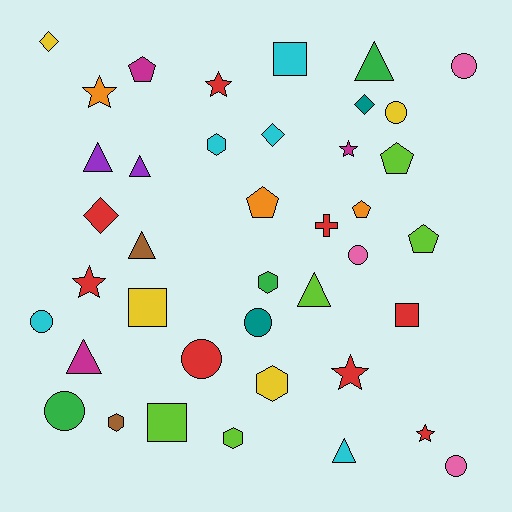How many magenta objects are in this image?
There are 3 magenta objects.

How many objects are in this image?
There are 40 objects.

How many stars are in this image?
There are 6 stars.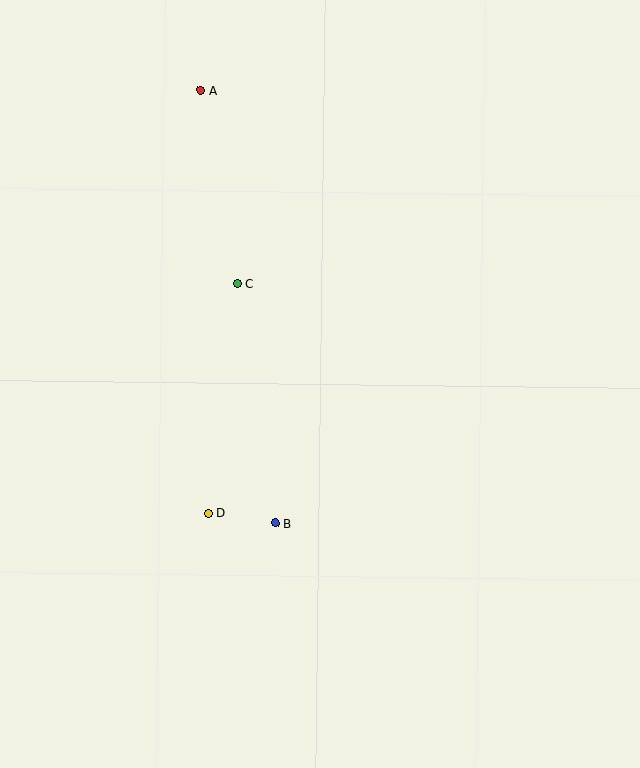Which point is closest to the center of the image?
Point C at (237, 284) is closest to the center.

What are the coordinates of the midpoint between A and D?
The midpoint between A and D is at (205, 302).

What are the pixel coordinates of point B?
Point B is at (275, 523).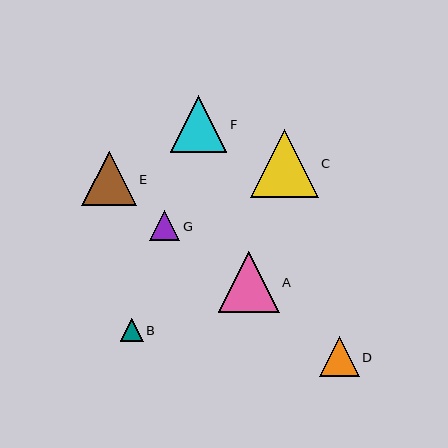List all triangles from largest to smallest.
From largest to smallest: C, A, F, E, D, G, B.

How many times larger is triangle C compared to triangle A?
Triangle C is approximately 1.1 times the size of triangle A.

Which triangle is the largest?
Triangle C is the largest with a size of approximately 67 pixels.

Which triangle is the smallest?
Triangle B is the smallest with a size of approximately 23 pixels.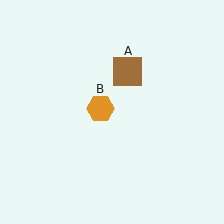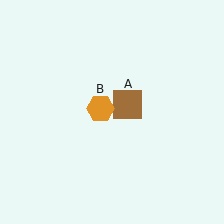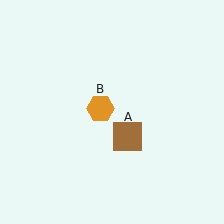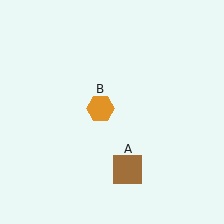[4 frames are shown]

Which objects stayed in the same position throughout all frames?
Orange hexagon (object B) remained stationary.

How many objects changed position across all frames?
1 object changed position: brown square (object A).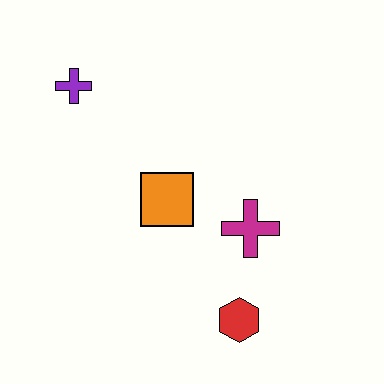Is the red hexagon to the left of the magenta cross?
Yes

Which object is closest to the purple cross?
The orange square is closest to the purple cross.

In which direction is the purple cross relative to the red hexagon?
The purple cross is above the red hexagon.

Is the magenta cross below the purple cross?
Yes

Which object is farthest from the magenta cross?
The purple cross is farthest from the magenta cross.